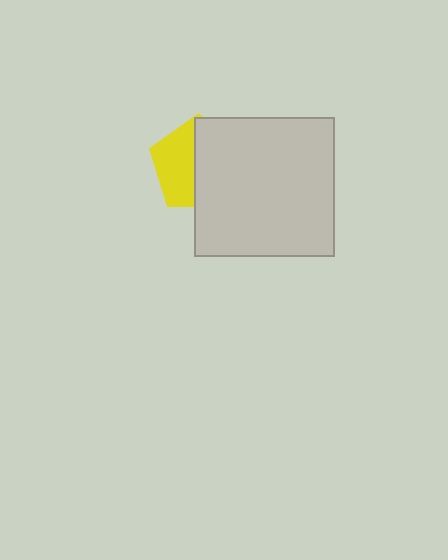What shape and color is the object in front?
The object in front is a light gray square.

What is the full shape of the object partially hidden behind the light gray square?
The partially hidden object is a yellow pentagon.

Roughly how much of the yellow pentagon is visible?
A small part of it is visible (roughly 43%).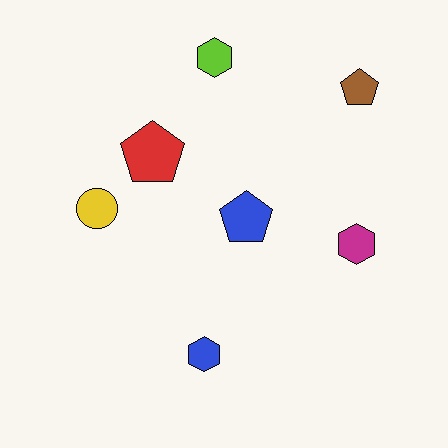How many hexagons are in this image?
There are 3 hexagons.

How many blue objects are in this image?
There are 2 blue objects.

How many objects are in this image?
There are 7 objects.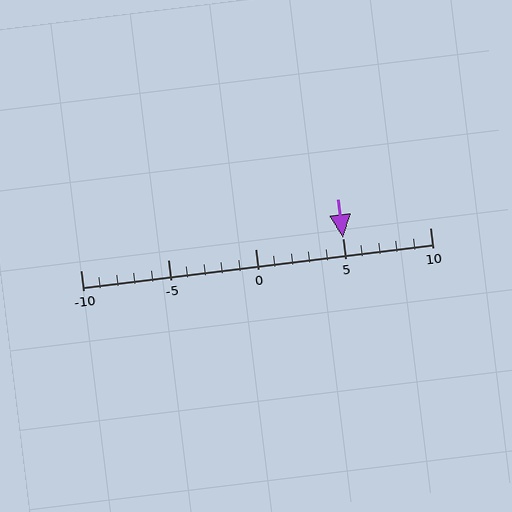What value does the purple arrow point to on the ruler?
The purple arrow points to approximately 5.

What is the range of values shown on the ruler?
The ruler shows values from -10 to 10.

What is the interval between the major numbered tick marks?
The major tick marks are spaced 5 units apart.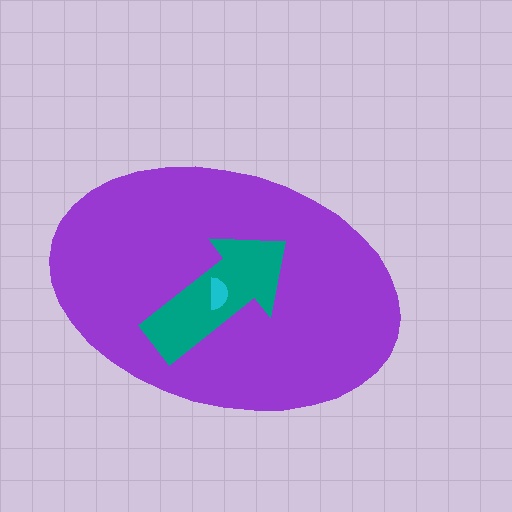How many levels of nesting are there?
3.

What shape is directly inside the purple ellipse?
The teal arrow.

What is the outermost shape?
The purple ellipse.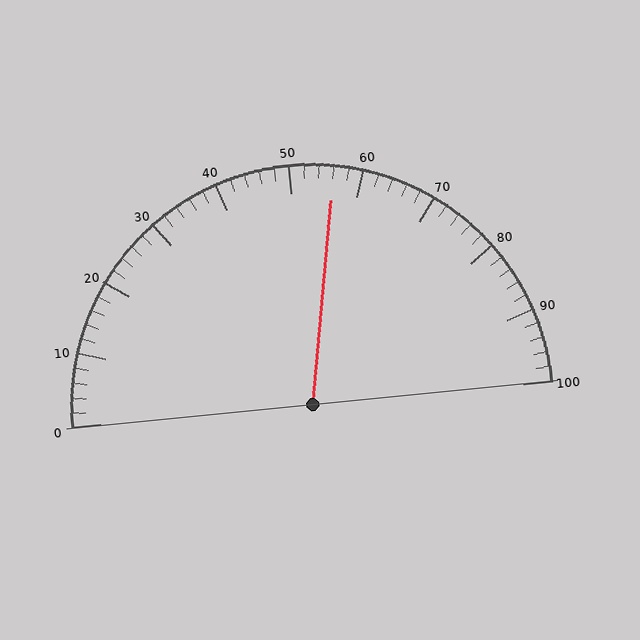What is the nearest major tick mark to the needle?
The nearest major tick mark is 60.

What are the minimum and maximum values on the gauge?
The gauge ranges from 0 to 100.